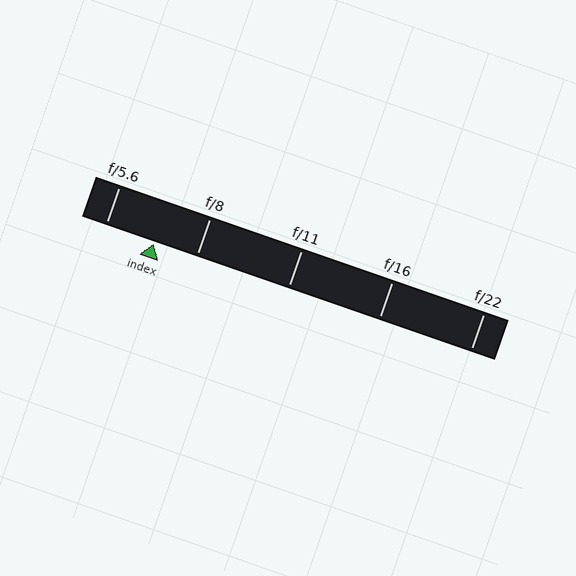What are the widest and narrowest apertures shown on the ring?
The widest aperture shown is f/5.6 and the narrowest is f/22.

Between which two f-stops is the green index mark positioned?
The index mark is between f/5.6 and f/8.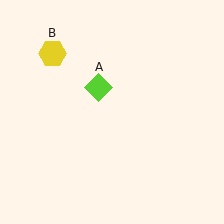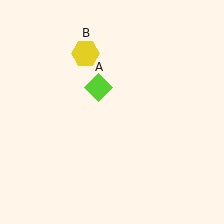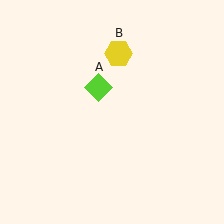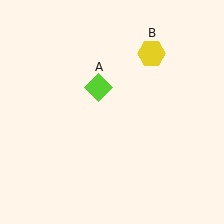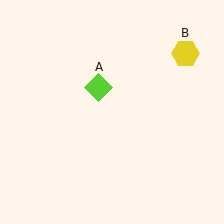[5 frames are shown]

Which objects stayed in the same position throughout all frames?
Lime diamond (object A) remained stationary.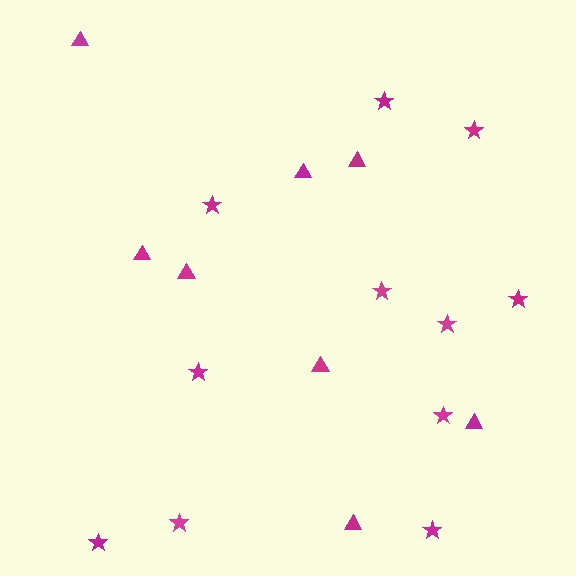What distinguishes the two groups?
There are 2 groups: one group of stars (11) and one group of triangles (8).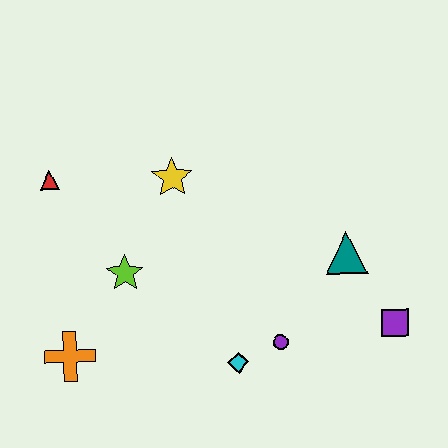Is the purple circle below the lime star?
Yes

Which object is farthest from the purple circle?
The red triangle is farthest from the purple circle.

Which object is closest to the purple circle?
The cyan diamond is closest to the purple circle.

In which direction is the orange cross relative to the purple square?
The orange cross is to the left of the purple square.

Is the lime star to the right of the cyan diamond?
No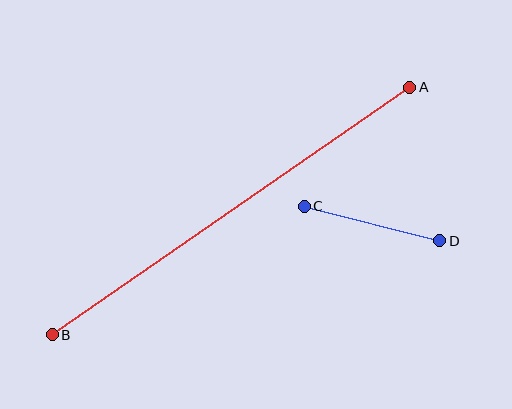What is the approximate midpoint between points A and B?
The midpoint is at approximately (231, 211) pixels.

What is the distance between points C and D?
The distance is approximately 140 pixels.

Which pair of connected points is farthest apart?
Points A and B are farthest apart.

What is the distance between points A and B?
The distance is approximately 435 pixels.